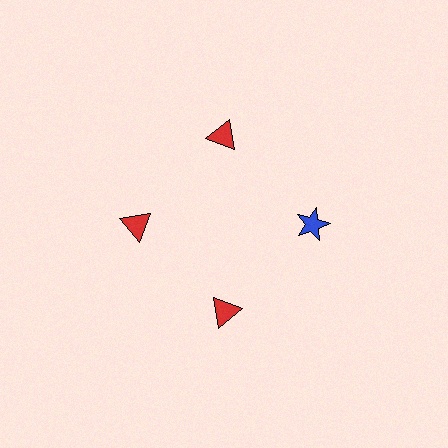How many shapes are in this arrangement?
There are 4 shapes arranged in a ring pattern.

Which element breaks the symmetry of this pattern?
The blue star at roughly the 3 o'clock position breaks the symmetry. All other shapes are red triangles.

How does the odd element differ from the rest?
It differs in both color (blue instead of red) and shape (star instead of triangle).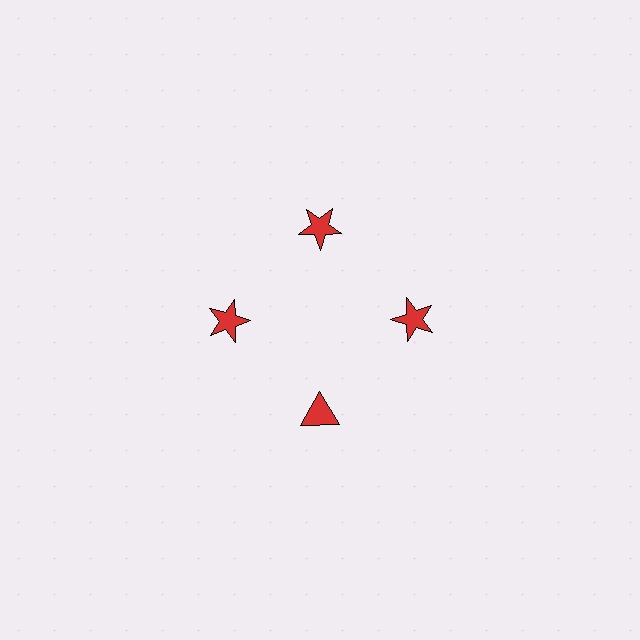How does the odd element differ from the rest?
It has a different shape: triangle instead of star.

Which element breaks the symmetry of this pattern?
The red triangle at roughly the 6 o'clock position breaks the symmetry. All other shapes are red stars.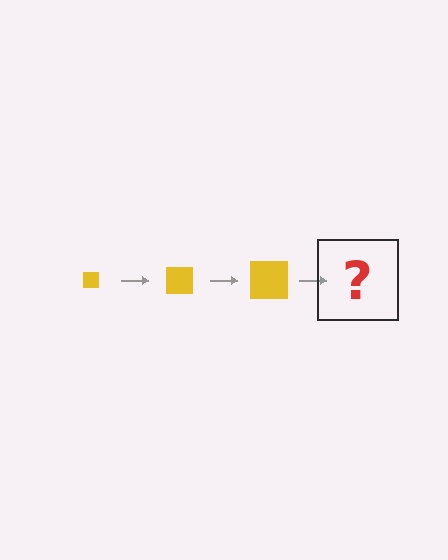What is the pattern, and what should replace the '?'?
The pattern is that the square gets progressively larger each step. The '?' should be a yellow square, larger than the previous one.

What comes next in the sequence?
The next element should be a yellow square, larger than the previous one.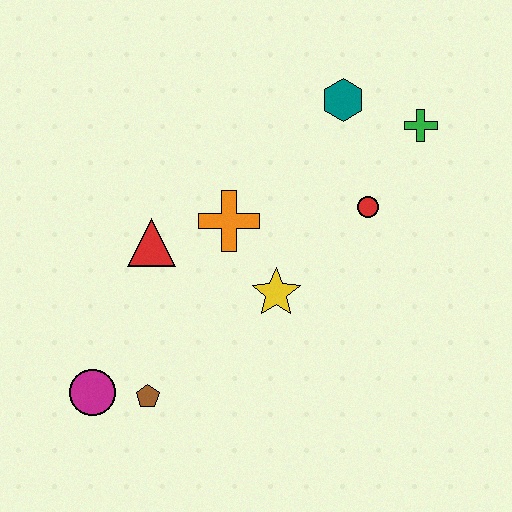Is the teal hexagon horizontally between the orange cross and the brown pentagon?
No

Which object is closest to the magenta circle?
The brown pentagon is closest to the magenta circle.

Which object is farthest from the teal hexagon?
The magenta circle is farthest from the teal hexagon.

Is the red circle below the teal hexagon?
Yes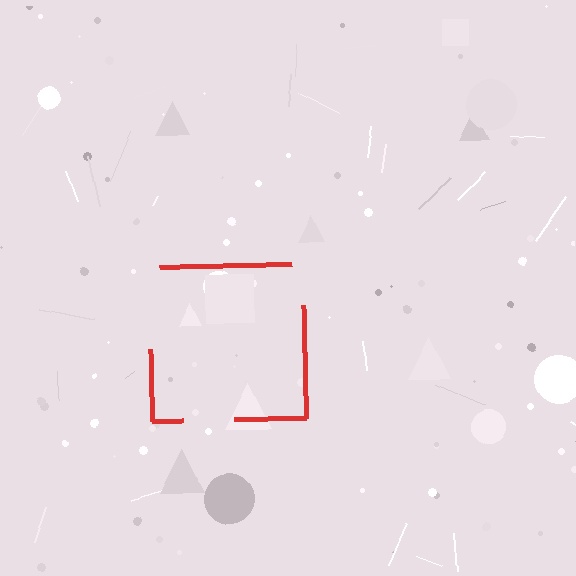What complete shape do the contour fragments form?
The contour fragments form a square.